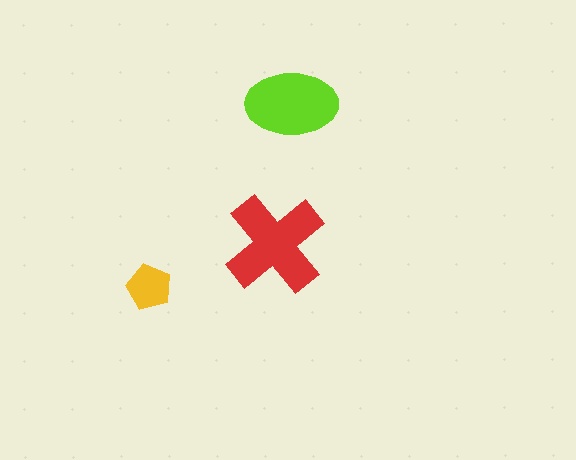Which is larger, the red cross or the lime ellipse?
The red cross.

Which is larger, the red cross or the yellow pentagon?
The red cross.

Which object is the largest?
The red cross.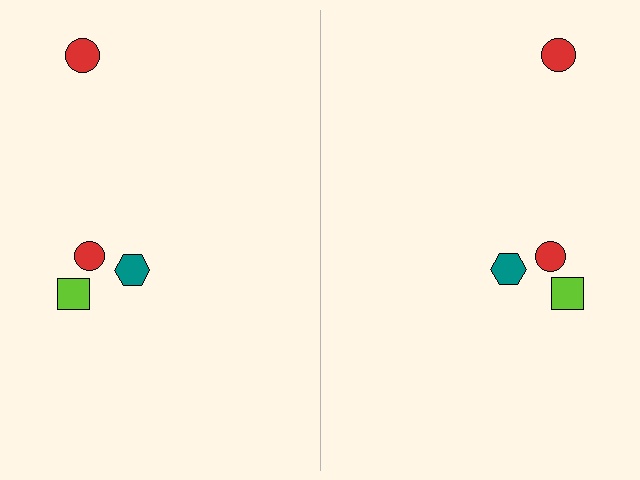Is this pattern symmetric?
Yes, this pattern has bilateral (reflection) symmetry.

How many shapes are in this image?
There are 8 shapes in this image.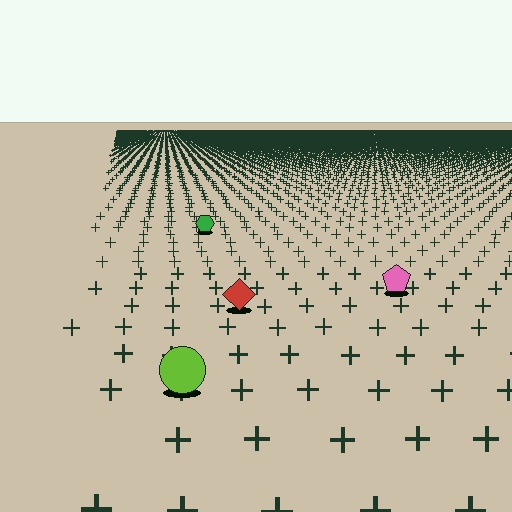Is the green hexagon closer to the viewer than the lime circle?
No. The lime circle is closer — you can tell from the texture gradient: the ground texture is coarser near it.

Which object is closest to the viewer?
The lime circle is closest. The texture marks near it are larger and more spread out.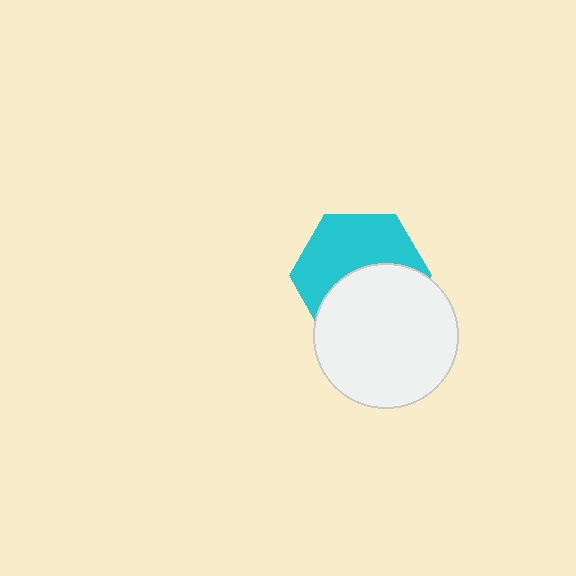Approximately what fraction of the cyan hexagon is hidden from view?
Roughly 47% of the cyan hexagon is hidden behind the white circle.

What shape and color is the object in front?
The object in front is a white circle.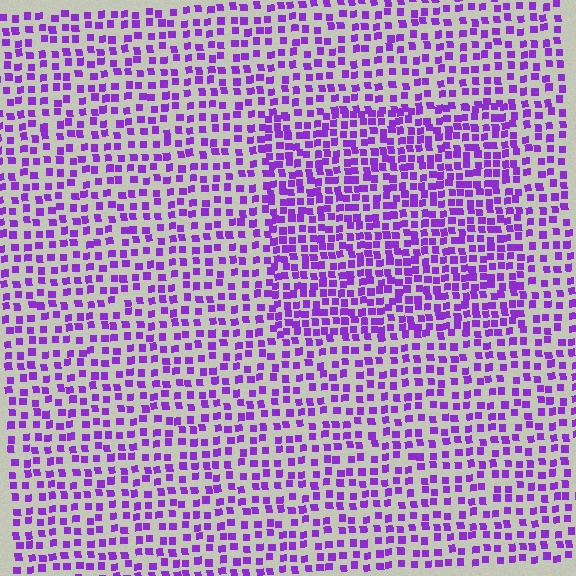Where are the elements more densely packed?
The elements are more densely packed inside the rectangle boundary.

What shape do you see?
I see a rectangle.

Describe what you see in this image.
The image contains small purple elements arranged at two different densities. A rectangle-shaped region is visible where the elements are more densely packed than the surrounding area.